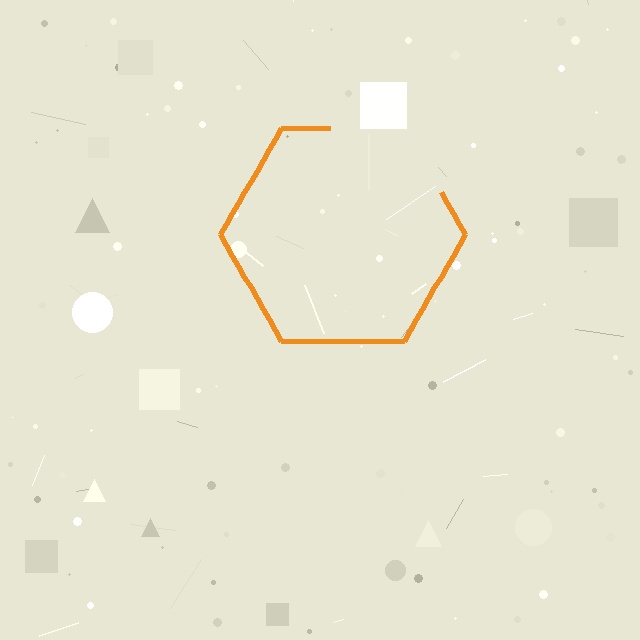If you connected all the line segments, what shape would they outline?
They would outline a hexagon.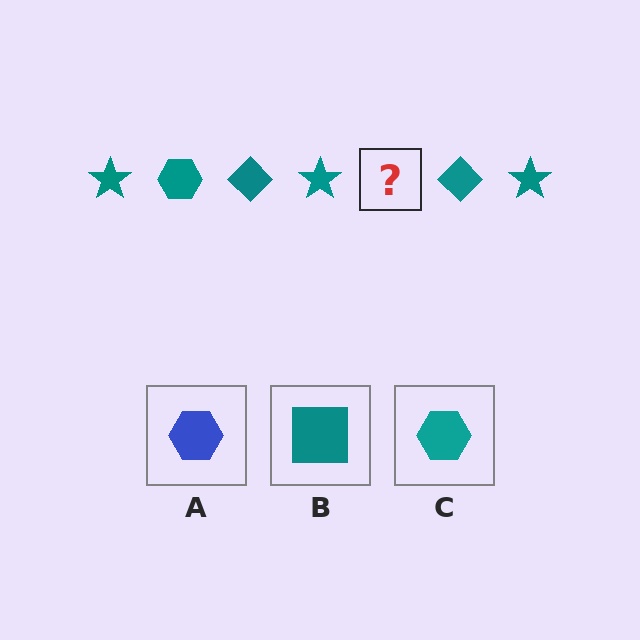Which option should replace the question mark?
Option C.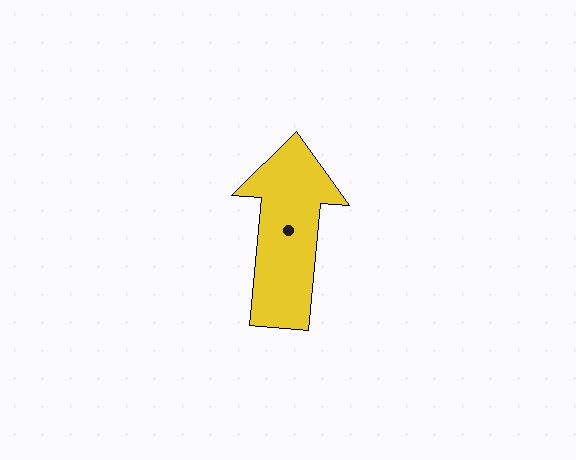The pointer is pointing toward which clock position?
Roughly 12 o'clock.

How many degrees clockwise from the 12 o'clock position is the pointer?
Approximately 5 degrees.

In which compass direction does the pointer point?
North.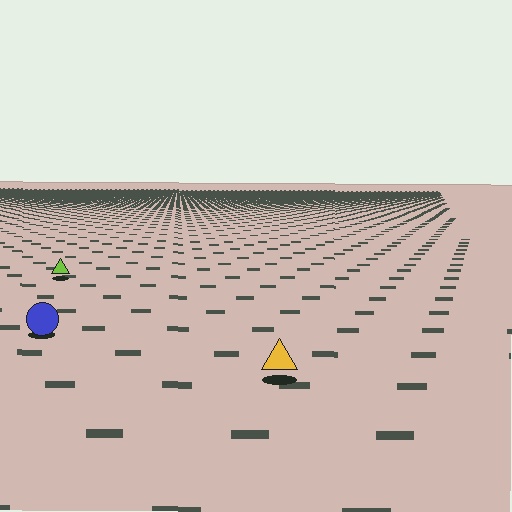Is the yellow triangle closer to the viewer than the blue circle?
Yes. The yellow triangle is closer — you can tell from the texture gradient: the ground texture is coarser near it.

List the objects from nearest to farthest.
From nearest to farthest: the yellow triangle, the blue circle, the lime triangle.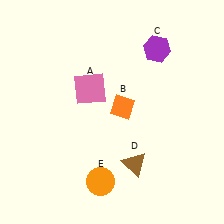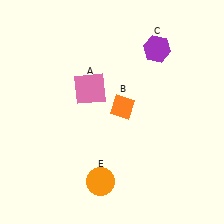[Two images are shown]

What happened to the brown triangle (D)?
The brown triangle (D) was removed in Image 2. It was in the bottom-right area of Image 1.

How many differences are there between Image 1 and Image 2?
There is 1 difference between the two images.